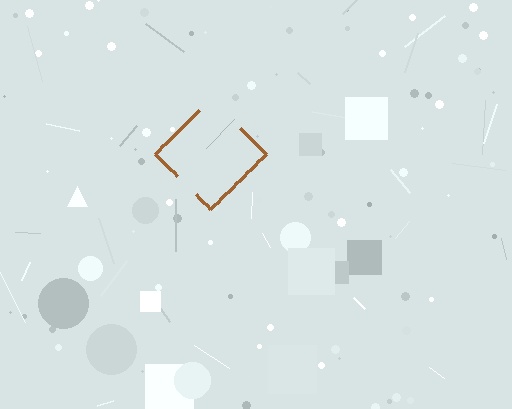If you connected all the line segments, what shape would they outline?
They would outline a diamond.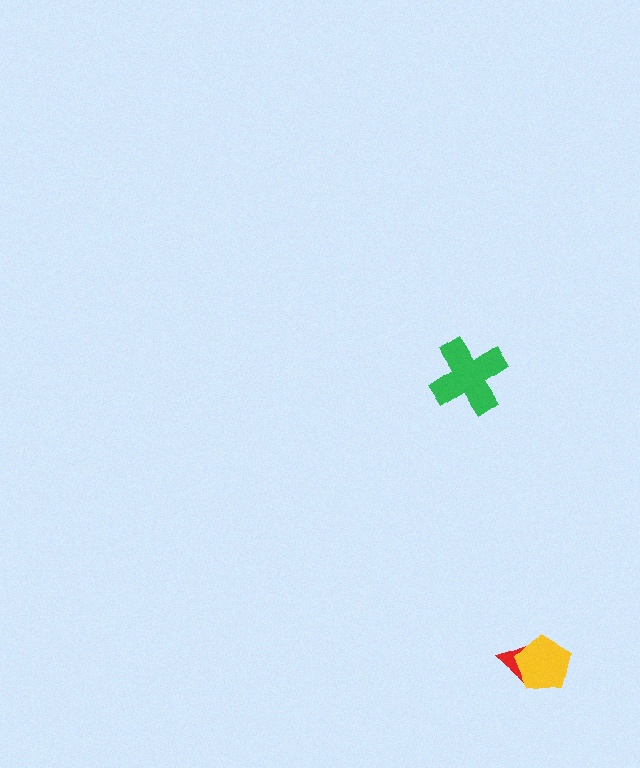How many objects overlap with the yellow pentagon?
1 object overlaps with the yellow pentagon.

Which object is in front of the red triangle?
The yellow pentagon is in front of the red triangle.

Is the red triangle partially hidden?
Yes, it is partially covered by another shape.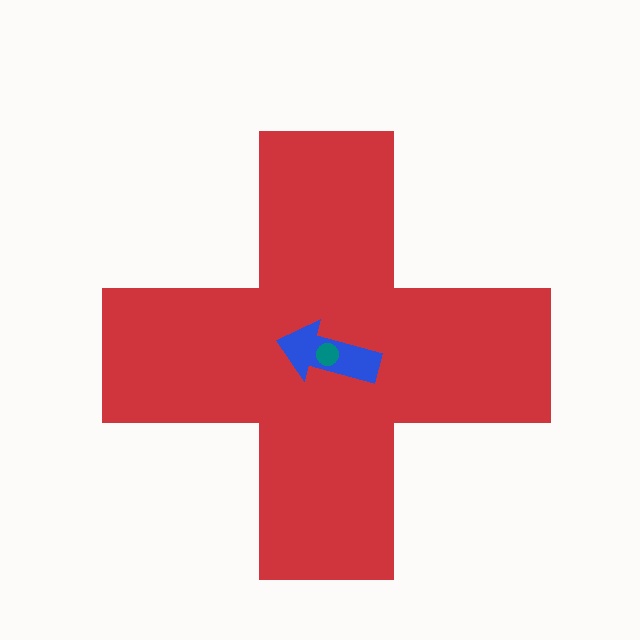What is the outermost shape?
The red cross.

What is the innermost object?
The teal circle.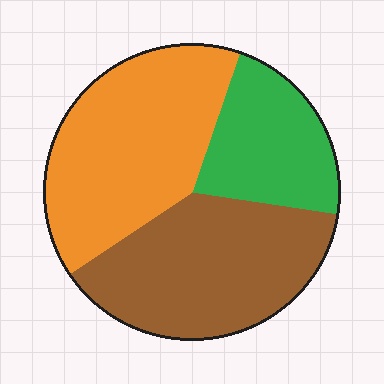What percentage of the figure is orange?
Orange takes up about two fifths (2/5) of the figure.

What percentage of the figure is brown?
Brown takes up about three eighths (3/8) of the figure.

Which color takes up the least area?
Green, at roughly 20%.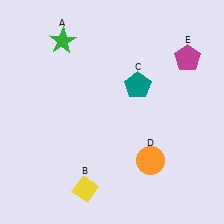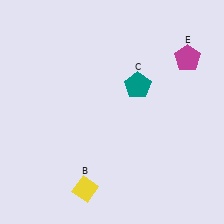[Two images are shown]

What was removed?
The orange circle (D), the green star (A) were removed in Image 2.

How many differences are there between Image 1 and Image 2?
There are 2 differences between the two images.